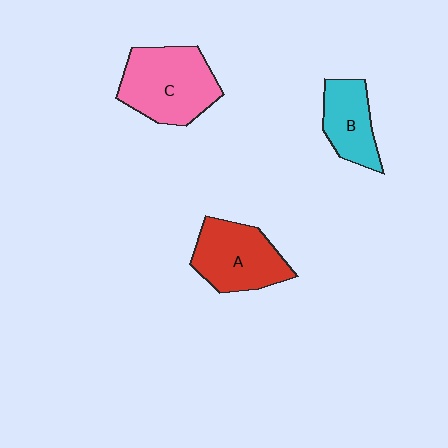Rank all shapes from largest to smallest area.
From largest to smallest: C (pink), A (red), B (cyan).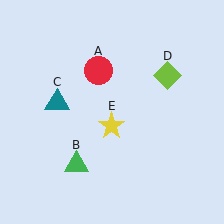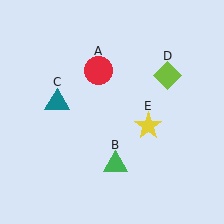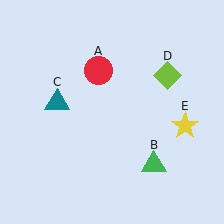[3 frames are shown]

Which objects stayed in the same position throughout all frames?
Red circle (object A) and teal triangle (object C) and lime diamond (object D) remained stationary.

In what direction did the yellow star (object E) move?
The yellow star (object E) moved right.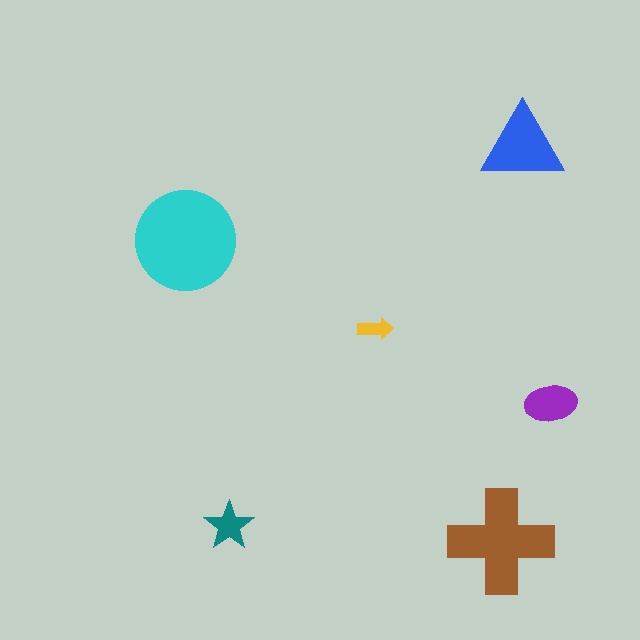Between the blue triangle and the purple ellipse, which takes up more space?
The blue triangle.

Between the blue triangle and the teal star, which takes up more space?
The blue triangle.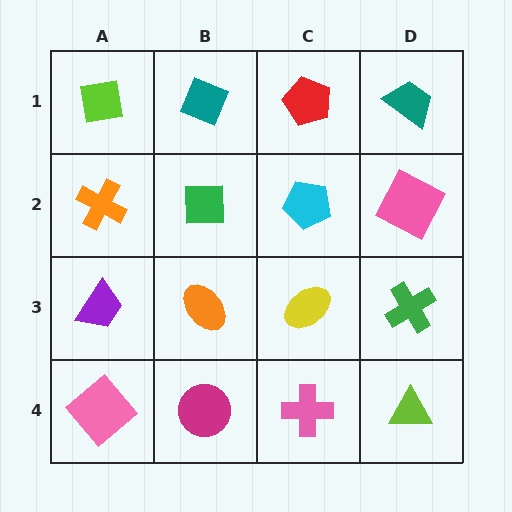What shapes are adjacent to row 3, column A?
An orange cross (row 2, column A), a pink diamond (row 4, column A), an orange ellipse (row 3, column B).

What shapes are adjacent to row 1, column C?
A cyan pentagon (row 2, column C), a teal diamond (row 1, column B), a teal trapezoid (row 1, column D).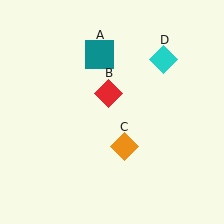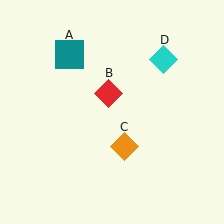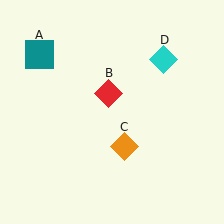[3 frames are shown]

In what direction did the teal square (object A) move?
The teal square (object A) moved left.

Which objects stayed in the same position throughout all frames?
Red diamond (object B) and orange diamond (object C) and cyan diamond (object D) remained stationary.